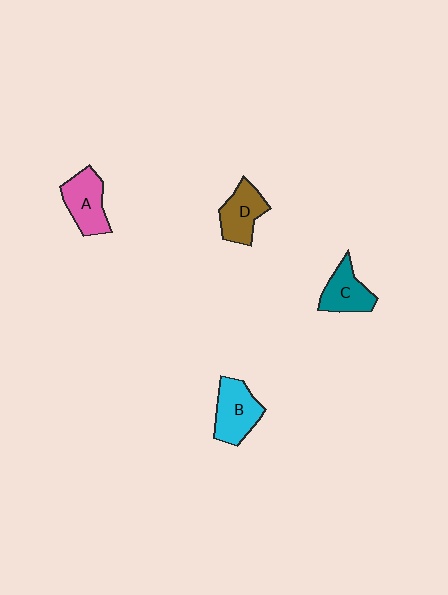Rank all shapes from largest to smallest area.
From largest to smallest: B (cyan), A (pink), D (brown), C (teal).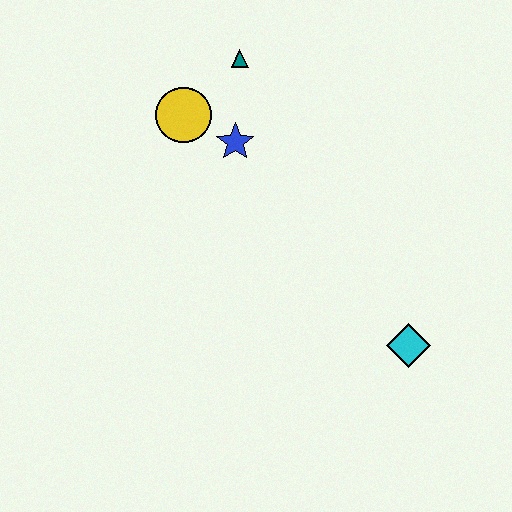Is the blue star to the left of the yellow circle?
No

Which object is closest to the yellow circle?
The blue star is closest to the yellow circle.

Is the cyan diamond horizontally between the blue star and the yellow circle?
No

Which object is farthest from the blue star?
The cyan diamond is farthest from the blue star.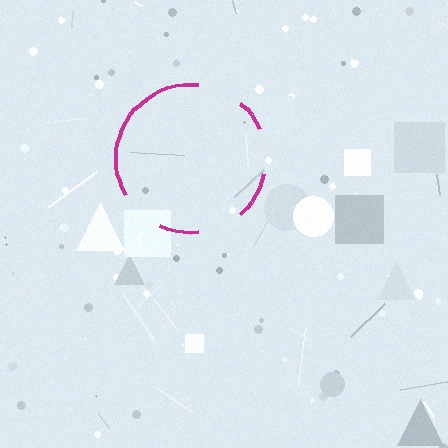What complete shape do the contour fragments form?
The contour fragments form a circle.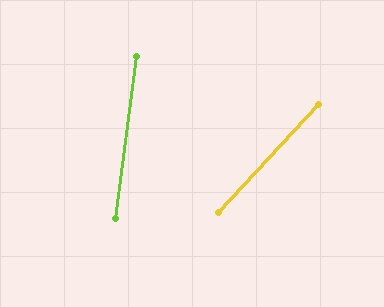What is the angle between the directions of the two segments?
Approximately 36 degrees.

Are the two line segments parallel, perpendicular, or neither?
Neither parallel nor perpendicular — they differ by about 36°.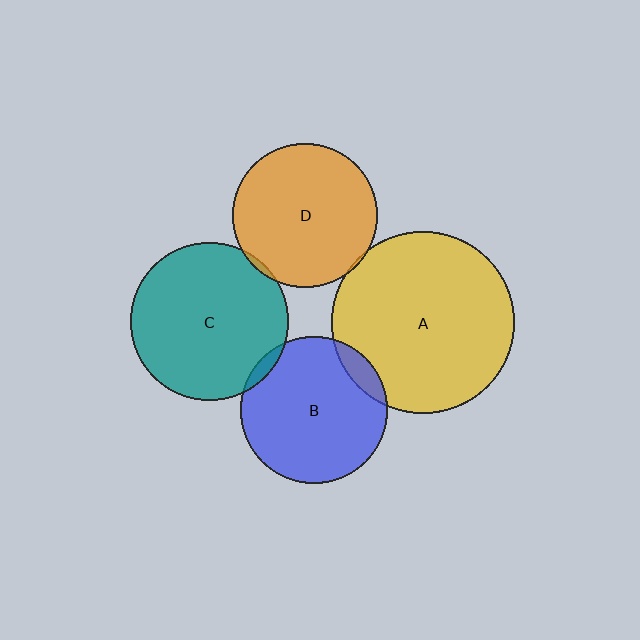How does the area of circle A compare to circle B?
Approximately 1.5 times.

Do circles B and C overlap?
Yes.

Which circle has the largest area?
Circle A (yellow).